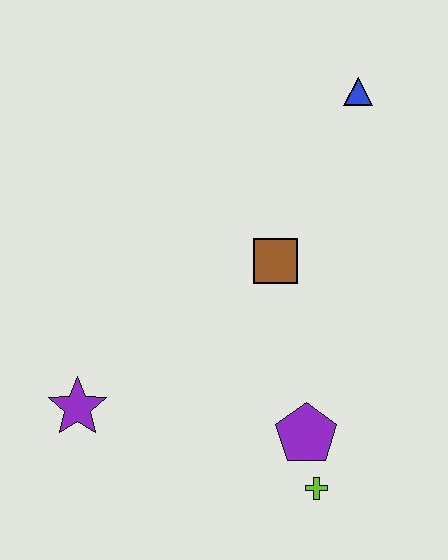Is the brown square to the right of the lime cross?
No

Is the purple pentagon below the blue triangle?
Yes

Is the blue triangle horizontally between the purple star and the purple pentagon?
No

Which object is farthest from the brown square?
The purple star is farthest from the brown square.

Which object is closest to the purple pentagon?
The lime cross is closest to the purple pentagon.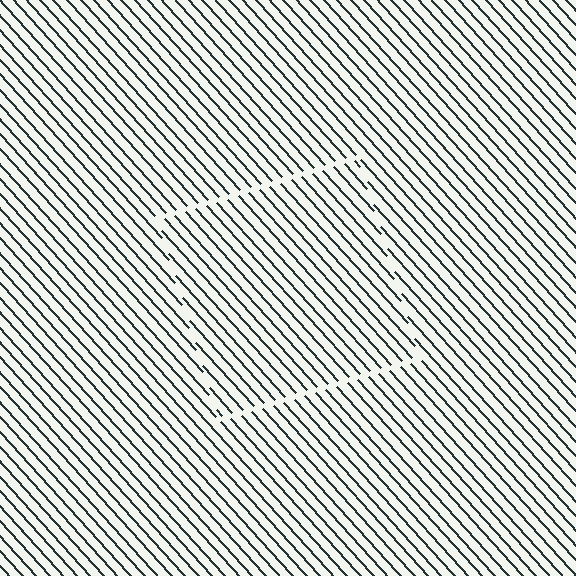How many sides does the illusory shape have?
4 sides — the line-ends trace a square.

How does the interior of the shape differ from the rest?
The interior of the shape contains the same grating, shifted by half a period — the contour is defined by the phase discontinuity where line-ends from the inner and outer gratings abut.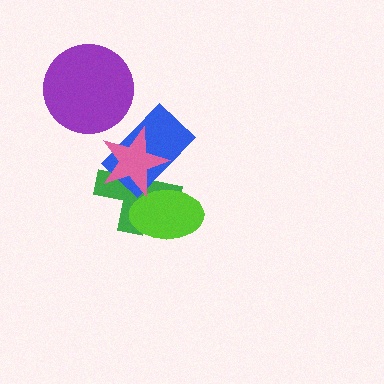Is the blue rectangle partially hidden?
Yes, it is partially covered by another shape.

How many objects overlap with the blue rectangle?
3 objects overlap with the blue rectangle.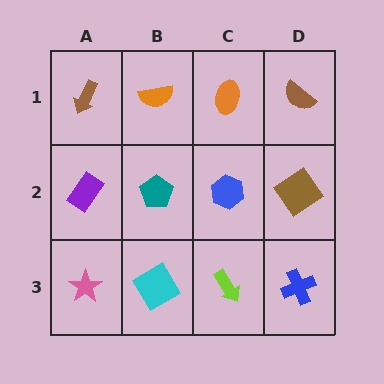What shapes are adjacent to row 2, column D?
A brown semicircle (row 1, column D), a blue cross (row 3, column D), a blue hexagon (row 2, column C).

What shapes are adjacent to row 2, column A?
A brown arrow (row 1, column A), a pink star (row 3, column A), a teal pentagon (row 2, column B).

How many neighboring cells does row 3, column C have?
3.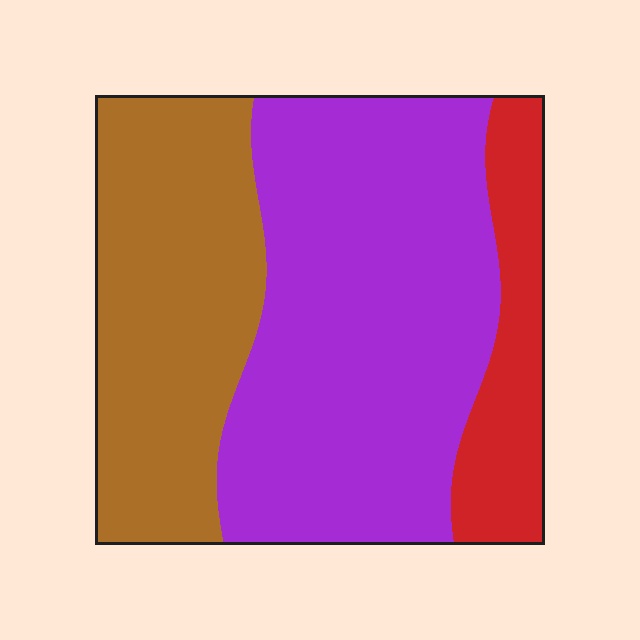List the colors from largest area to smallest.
From largest to smallest: purple, brown, red.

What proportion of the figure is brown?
Brown covers around 35% of the figure.